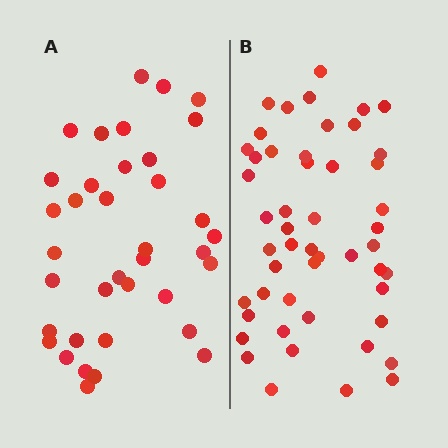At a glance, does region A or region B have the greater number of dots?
Region B (the right region) has more dots.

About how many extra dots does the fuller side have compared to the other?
Region B has approximately 15 more dots than region A.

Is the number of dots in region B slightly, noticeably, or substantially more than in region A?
Region B has noticeably more, but not dramatically so. The ratio is roughly 1.4 to 1.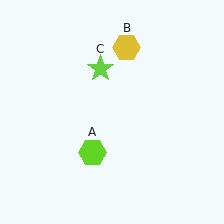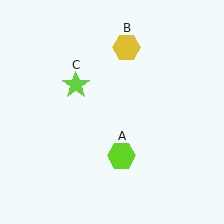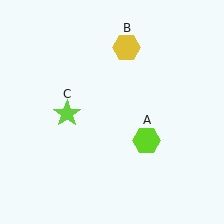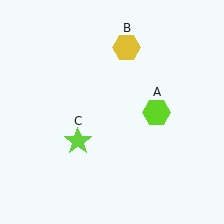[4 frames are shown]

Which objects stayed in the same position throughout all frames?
Yellow hexagon (object B) remained stationary.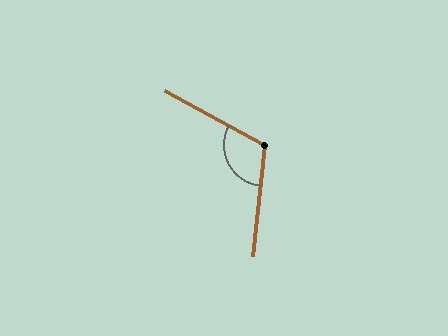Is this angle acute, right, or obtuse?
It is obtuse.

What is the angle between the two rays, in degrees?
Approximately 112 degrees.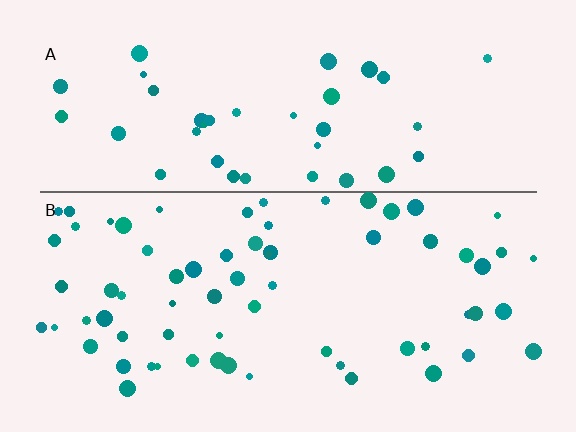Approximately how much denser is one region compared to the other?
Approximately 1.7× — region B over region A.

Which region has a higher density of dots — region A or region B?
B (the bottom).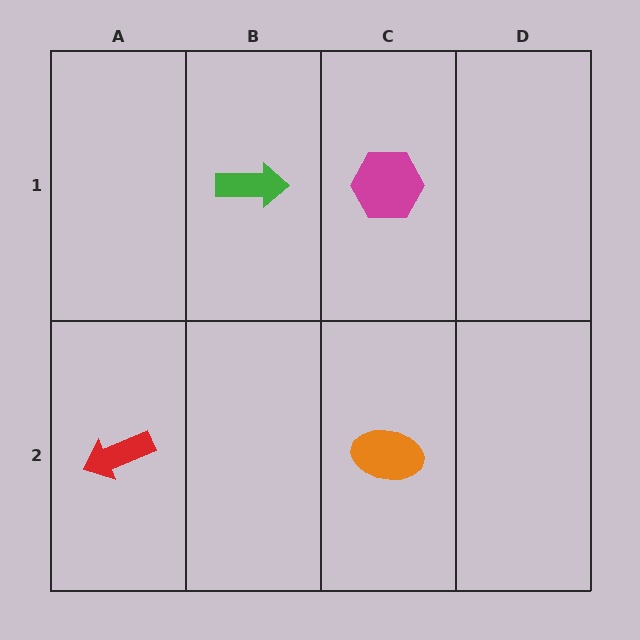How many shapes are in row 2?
2 shapes.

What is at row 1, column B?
A green arrow.